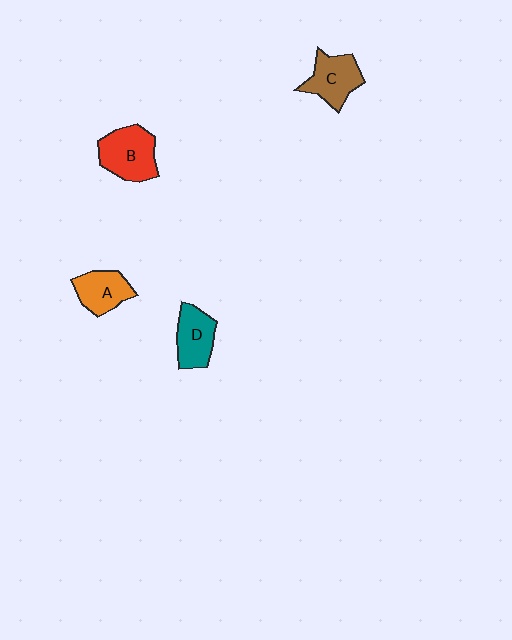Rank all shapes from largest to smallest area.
From largest to smallest: B (red), C (brown), D (teal), A (orange).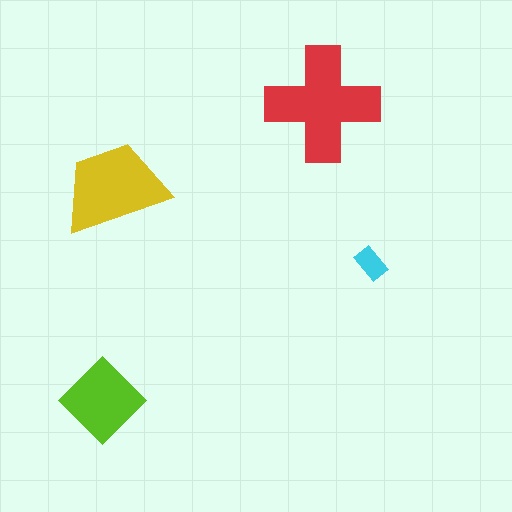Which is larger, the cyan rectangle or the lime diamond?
The lime diamond.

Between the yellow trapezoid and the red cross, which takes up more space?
The red cross.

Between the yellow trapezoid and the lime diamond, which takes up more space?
The yellow trapezoid.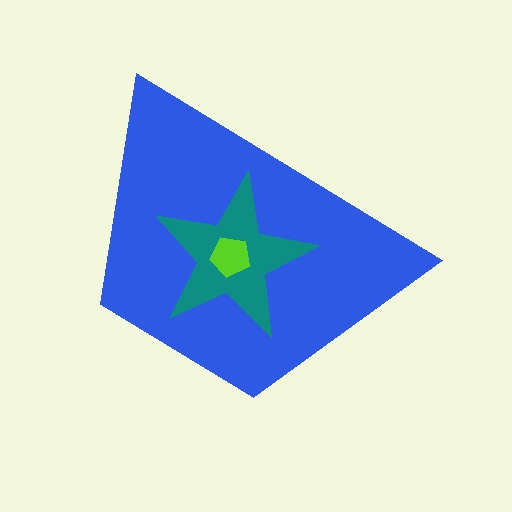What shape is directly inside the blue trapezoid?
The teal star.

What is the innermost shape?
The lime pentagon.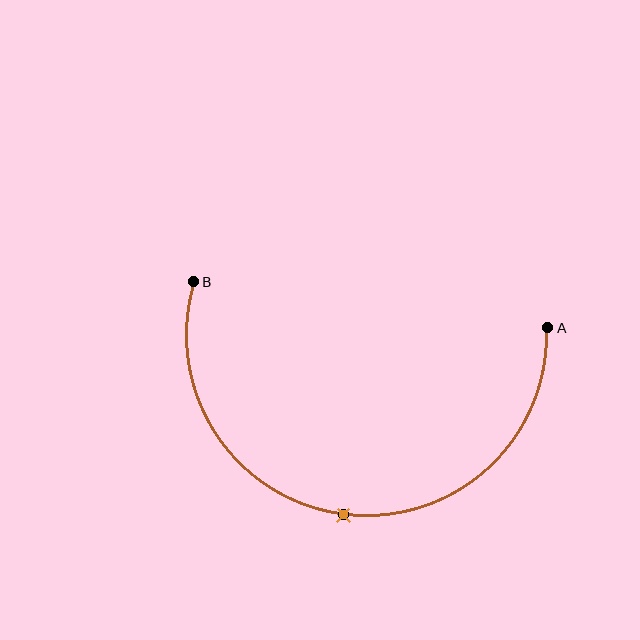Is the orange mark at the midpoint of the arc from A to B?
Yes. The orange mark lies on the arc at equal arc-length from both A and B — it is the arc midpoint.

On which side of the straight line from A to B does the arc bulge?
The arc bulges below the straight line connecting A and B.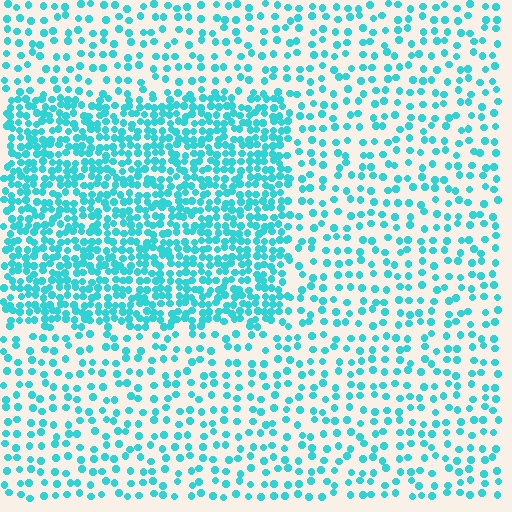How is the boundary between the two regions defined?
The boundary is defined by a change in element density (approximately 2.4x ratio). All elements are the same color, size, and shape.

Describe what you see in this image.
The image contains small cyan elements arranged at two different densities. A rectangle-shaped region is visible where the elements are more densely packed than the surrounding area.